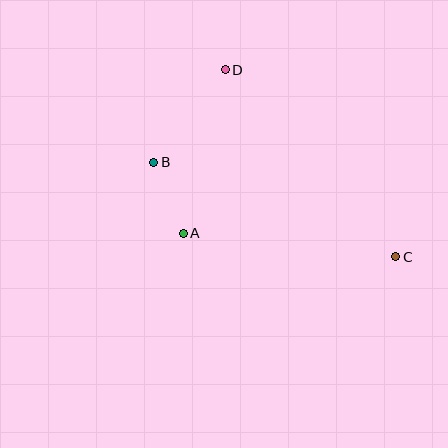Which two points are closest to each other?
Points A and B are closest to each other.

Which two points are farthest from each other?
Points B and C are farthest from each other.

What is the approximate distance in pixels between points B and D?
The distance between B and D is approximately 117 pixels.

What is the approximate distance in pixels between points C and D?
The distance between C and D is approximately 253 pixels.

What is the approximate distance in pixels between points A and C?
The distance between A and C is approximately 214 pixels.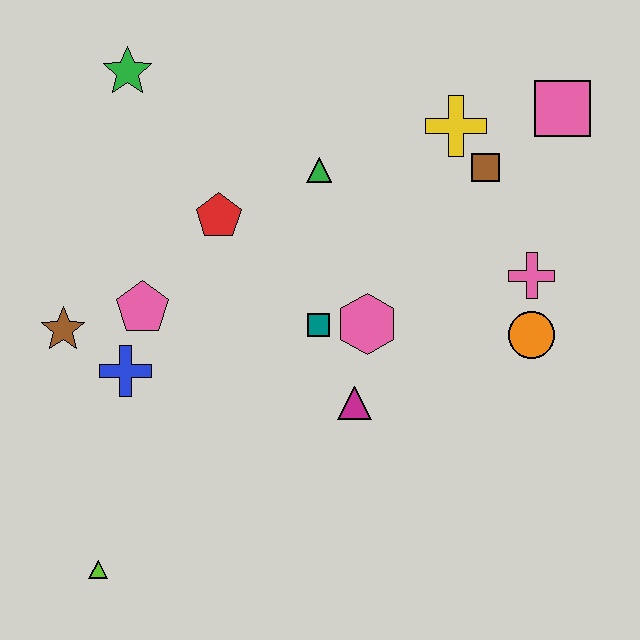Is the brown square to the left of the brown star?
No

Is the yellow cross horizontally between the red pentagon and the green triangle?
No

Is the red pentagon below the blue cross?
No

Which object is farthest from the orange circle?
The lime triangle is farthest from the orange circle.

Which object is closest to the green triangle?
The red pentagon is closest to the green triangle.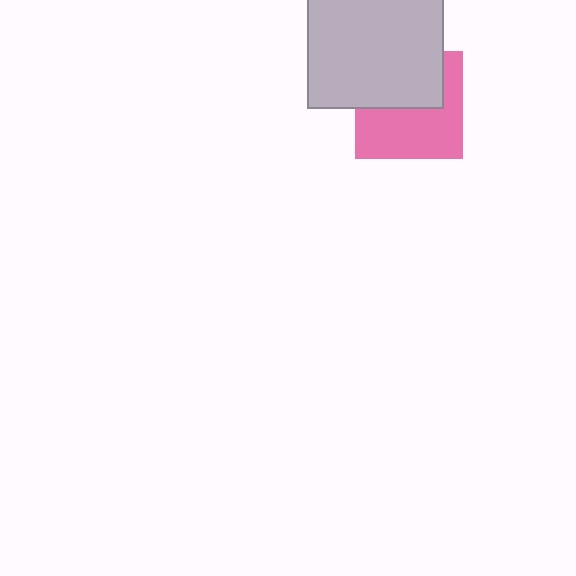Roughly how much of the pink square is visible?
About half of it is visible (roughly 56%).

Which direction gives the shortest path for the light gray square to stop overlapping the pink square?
Moving up gives the shortest separation.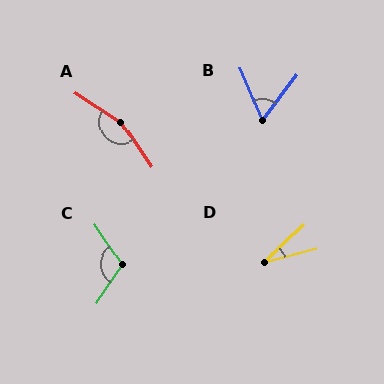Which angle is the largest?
A, at approximately 157 degrees.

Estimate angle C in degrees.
Approximately 112 degrees.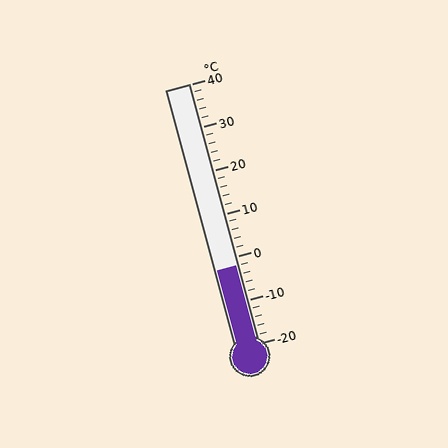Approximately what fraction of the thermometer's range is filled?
The thermometer is filled to approximately 30% of its range.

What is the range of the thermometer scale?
The thermometer scale ranges from -20°C to 40°C.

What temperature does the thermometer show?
The thermometer shows approximately -2°C.